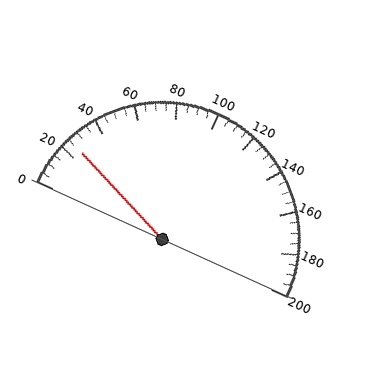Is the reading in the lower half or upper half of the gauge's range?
The reading is in the lower half of the range (0 to 200).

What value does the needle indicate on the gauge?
The needle indicates approximately 25.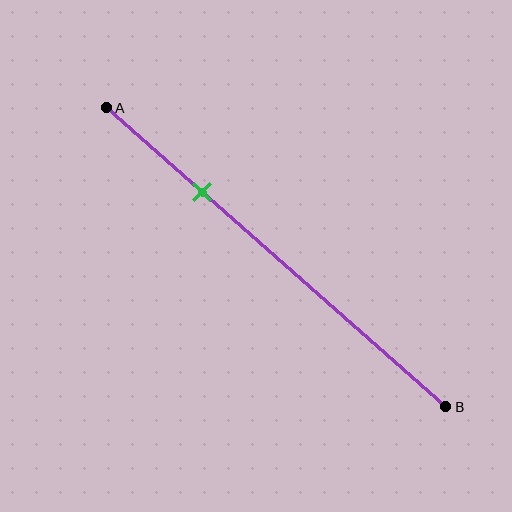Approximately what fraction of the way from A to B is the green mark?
The green mark is approximately 30% of the way from A to B.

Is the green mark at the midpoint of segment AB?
No, the mark is at about 30% from A, not at the 50% midpoint.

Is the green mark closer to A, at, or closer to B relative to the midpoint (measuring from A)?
The green mark is closer to point A than the midpoint of segment AB.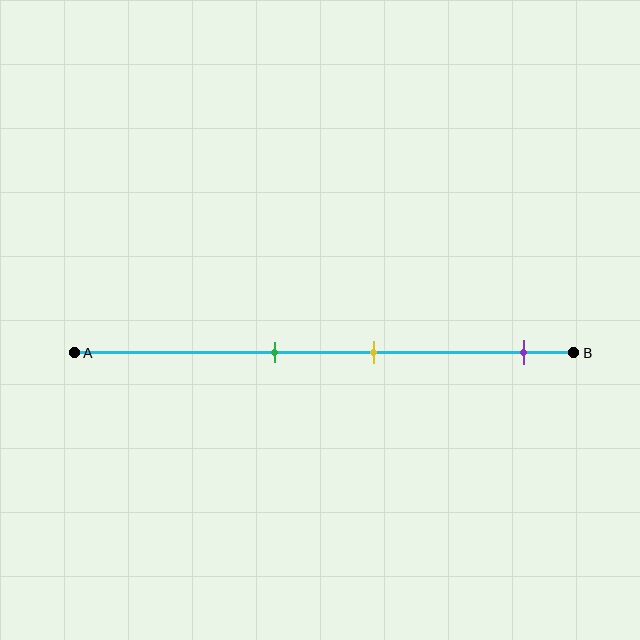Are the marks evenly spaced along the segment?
No, the marks are not evenly spaced.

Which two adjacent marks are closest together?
The green and yellow marks are the closest adjacent pair.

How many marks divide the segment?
There are 3 marks dividing the segment.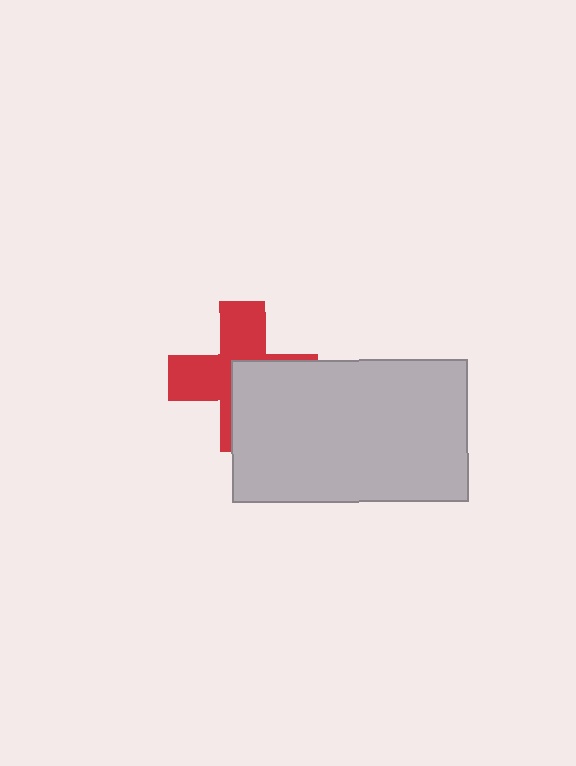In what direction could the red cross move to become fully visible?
The red cross could move toward the upper-left. That would shift it out from behind the light gray rectangle entirely.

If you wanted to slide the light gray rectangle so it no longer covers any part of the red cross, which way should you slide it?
Slide it toward the lower-right — that is the most direct way to separate the two shapes.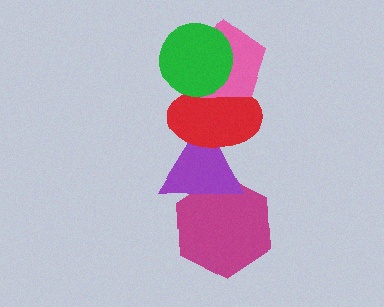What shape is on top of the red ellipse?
The pink pentagon is on top of the red ellipse.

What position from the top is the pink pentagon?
The pink pentagon is 2nd from the top.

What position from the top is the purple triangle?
The purple triangle is 4th from the top.